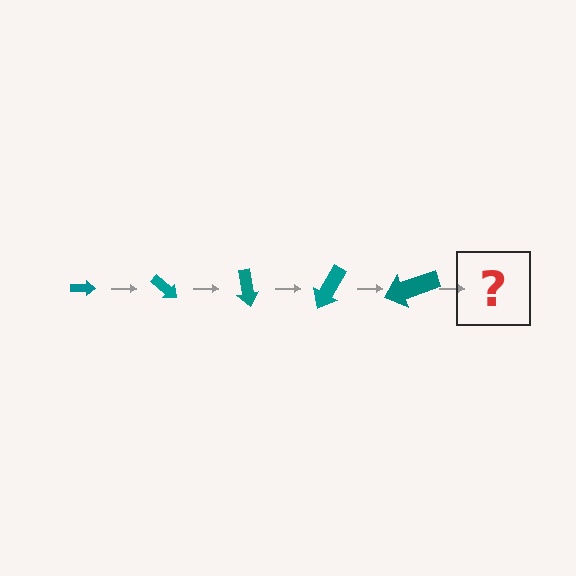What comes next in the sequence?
The next element should be an arrow, larger than the previous one and rotated 200 degrees from the start.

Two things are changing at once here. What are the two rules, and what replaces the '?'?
The two rules are that the arrow grows larger each step and it rotates 40 degrees each step. The '?' should be an arrow, larger than the previous one and rotated 200 degrees from the start.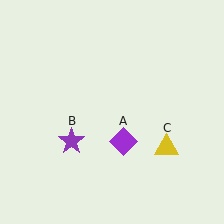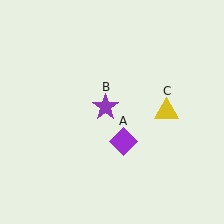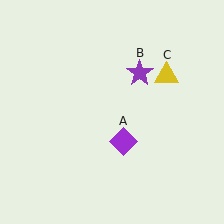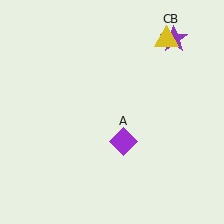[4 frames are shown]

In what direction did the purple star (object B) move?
The purple star (object B) moved up and to the right.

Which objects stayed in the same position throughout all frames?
Purple diamond (object A) remained stationary.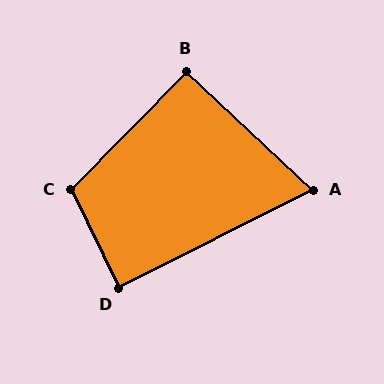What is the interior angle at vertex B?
Approximately 91 degrees (approximately right).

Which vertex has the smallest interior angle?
A, at approximately 70 degrees.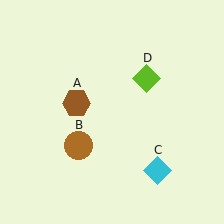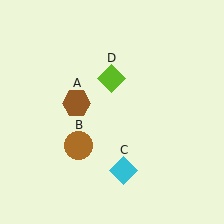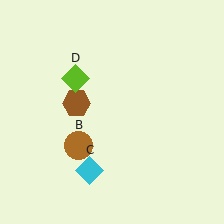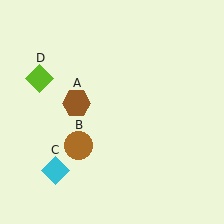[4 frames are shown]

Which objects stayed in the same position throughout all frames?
Brown hexagon (object A) and brown circle (object B) remained stationary.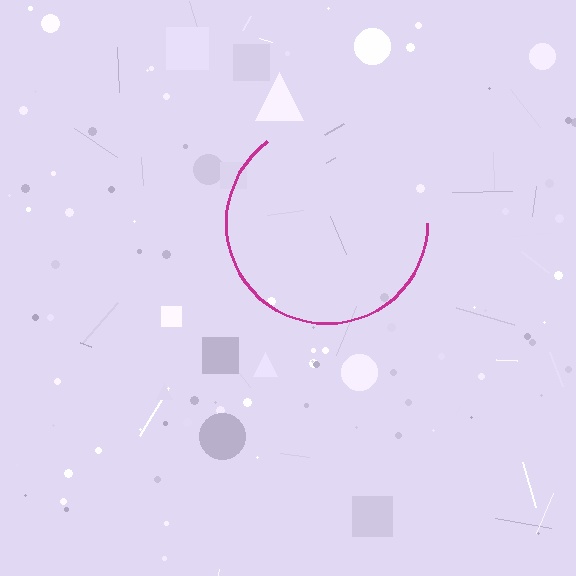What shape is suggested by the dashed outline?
The dashed outline suggests a circle.